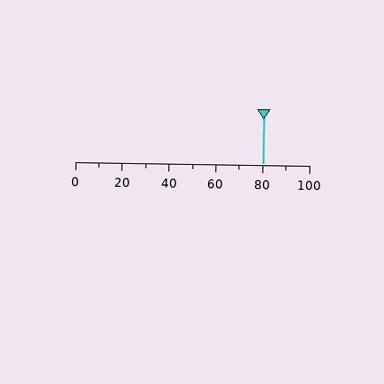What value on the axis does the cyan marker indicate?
The marker indicates approximately 80.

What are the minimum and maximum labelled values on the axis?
The axis runs from 0 to 100.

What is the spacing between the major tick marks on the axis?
The major ticks are spaced 20 apart.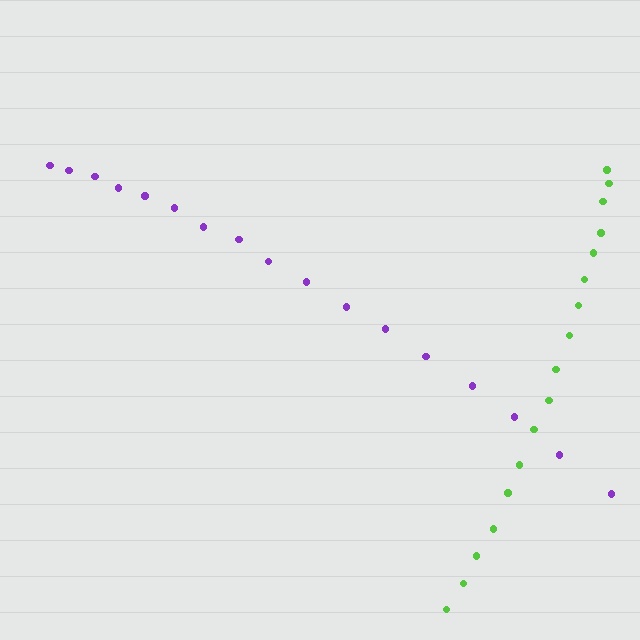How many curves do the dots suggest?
There are 2 distinct paths.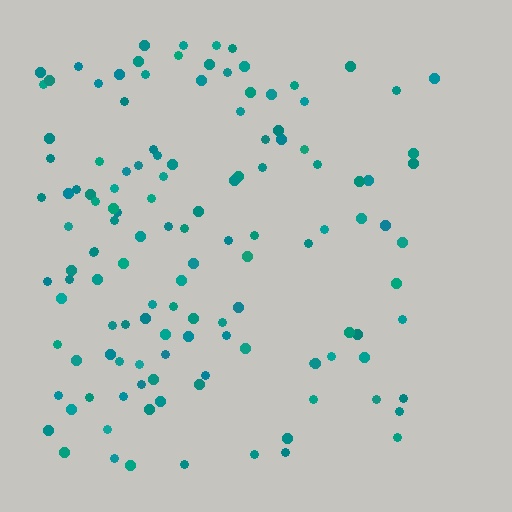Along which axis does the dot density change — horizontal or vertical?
Horizontal.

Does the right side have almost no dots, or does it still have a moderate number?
Still a moderate number, just noticeably fewer than the left.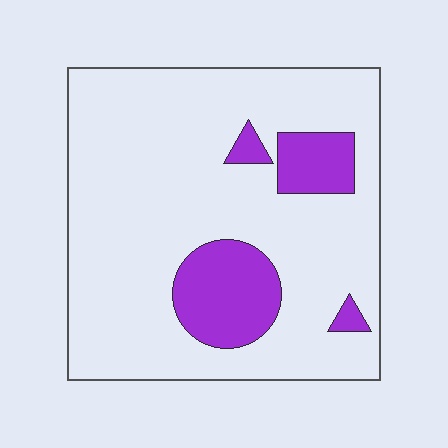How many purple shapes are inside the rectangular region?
4.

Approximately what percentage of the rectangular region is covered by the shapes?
Approximately 15%.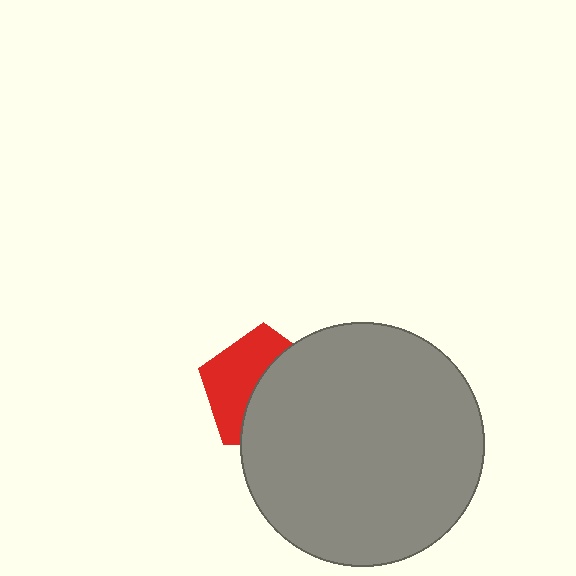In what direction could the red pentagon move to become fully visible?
The red pentagon could move left. That would shift it out from behind the gray circle entirely.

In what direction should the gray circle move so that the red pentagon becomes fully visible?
The gray circle should move right. That is the shortest direction to clear the overlap and leave the red pentagon fully visible.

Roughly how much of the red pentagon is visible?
About half of it is visible (roughly 46%).